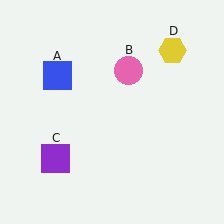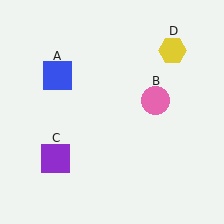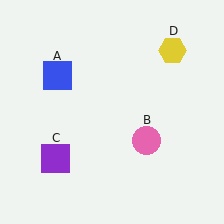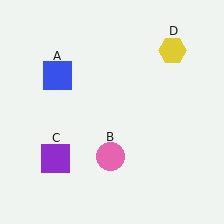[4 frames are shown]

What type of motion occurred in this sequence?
The pink circle (object B) rotated clockwise around the center of the scene.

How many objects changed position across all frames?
1 object changed position: pink circle (object B).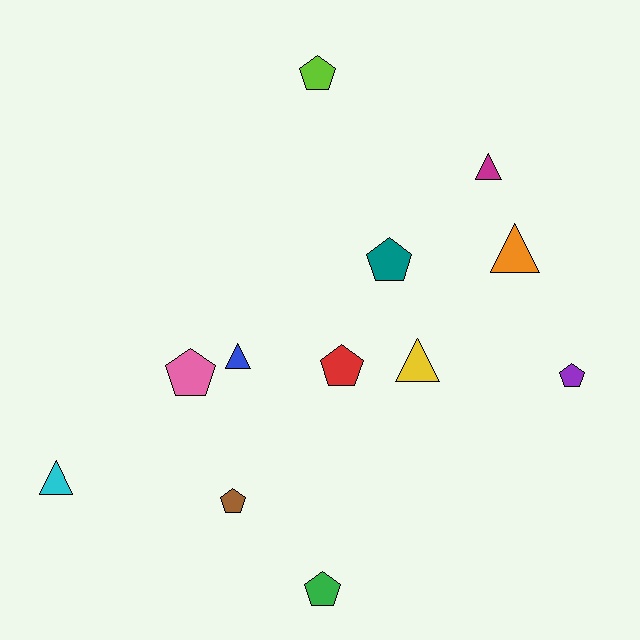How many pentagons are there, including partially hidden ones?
There are 7 pentagons.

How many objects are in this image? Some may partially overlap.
There are 12 objects.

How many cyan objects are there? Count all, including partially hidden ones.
There is 1 cyan object.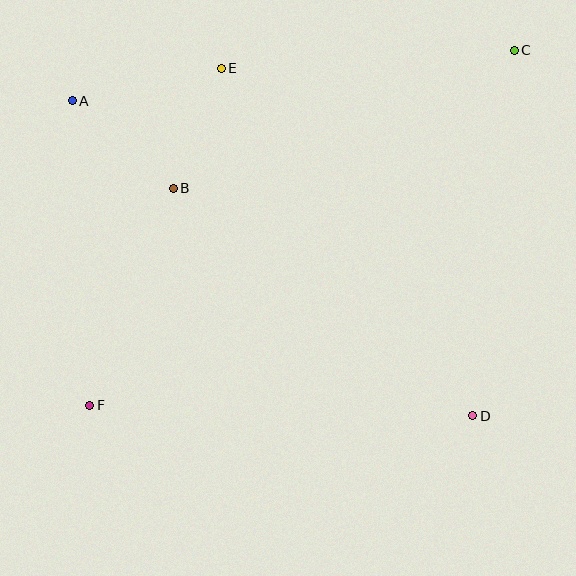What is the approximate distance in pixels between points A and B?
The distance between A and B is approximately 133 pixels.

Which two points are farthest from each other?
Points C and F are farthest from each other.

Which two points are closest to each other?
Points B and E are closest to each other.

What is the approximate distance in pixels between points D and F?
The distance between D and F is approximately 383 pixels.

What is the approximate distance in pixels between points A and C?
The distance between A and C is approximately 445 pixels.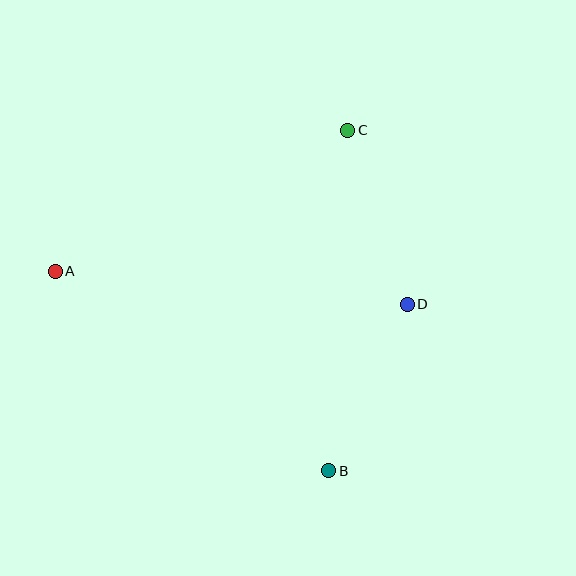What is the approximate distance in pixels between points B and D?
The distance between B and D is approximately 184 pixels.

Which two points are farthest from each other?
Points A and D are farthest from each other.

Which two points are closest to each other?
Points C and D are closest to each other.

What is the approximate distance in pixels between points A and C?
The distance between A and C is approximately 324 pixels.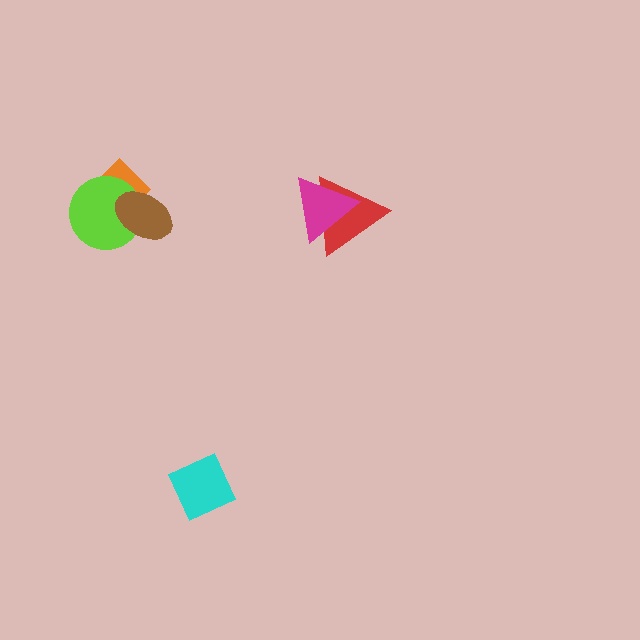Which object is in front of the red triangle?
The magenta triangle is in front of the red triangle.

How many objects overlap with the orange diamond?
2 objects overlap with the orange diamond.